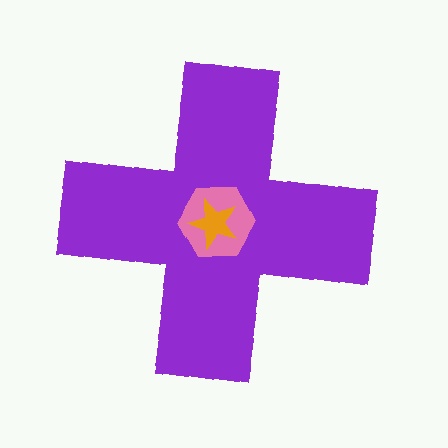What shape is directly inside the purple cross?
The pink hexagon.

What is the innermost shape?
The orange star.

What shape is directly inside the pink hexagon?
The orange star.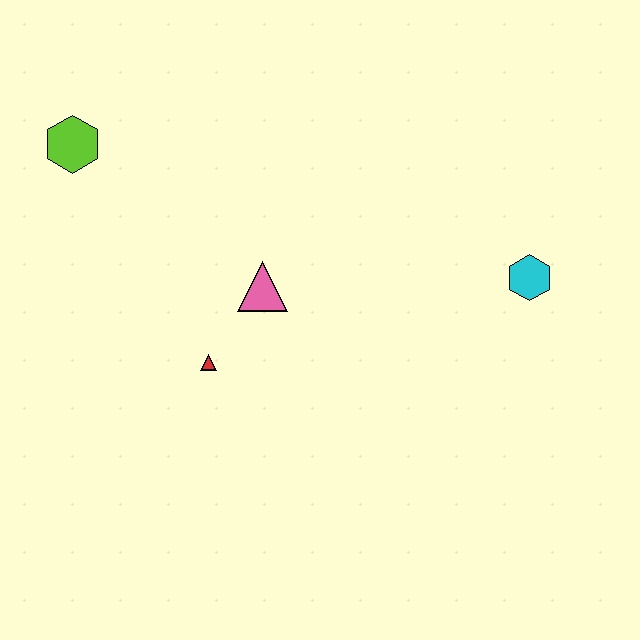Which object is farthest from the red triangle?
The cyan hexagon is farthest from the red triangle.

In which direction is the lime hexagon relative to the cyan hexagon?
The lime hexagon is to the left of the cyan hexagon.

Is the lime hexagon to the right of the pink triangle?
No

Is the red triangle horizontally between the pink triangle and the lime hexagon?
Yes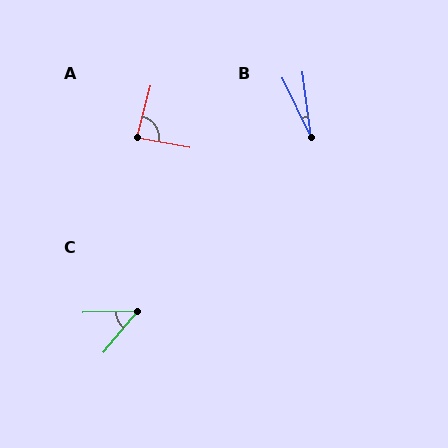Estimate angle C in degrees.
Approximately 49 degrees.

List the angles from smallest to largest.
B (18°), C (49°), A (85°).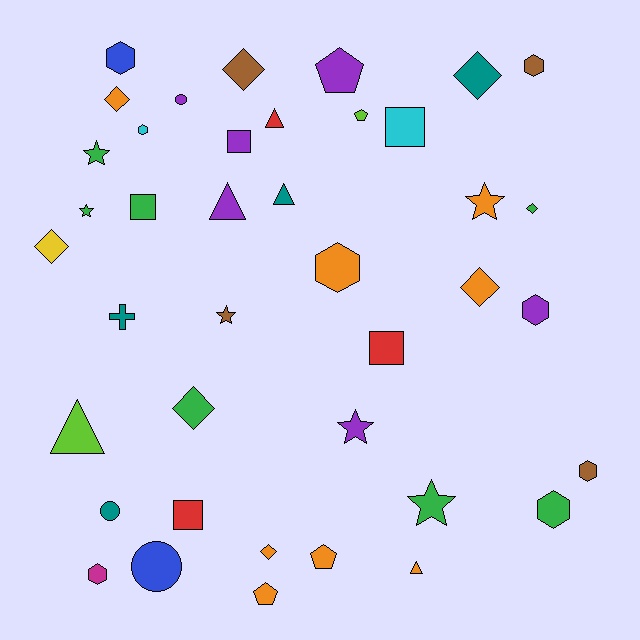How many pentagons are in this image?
There are 4 pentagons.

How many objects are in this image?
There are 40 objects.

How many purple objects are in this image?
There are 6 purple objects.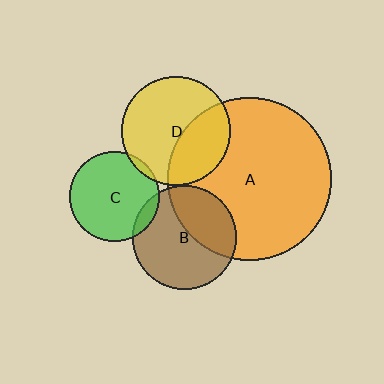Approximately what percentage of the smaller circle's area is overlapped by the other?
Approximately 10%.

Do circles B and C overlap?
Yes.